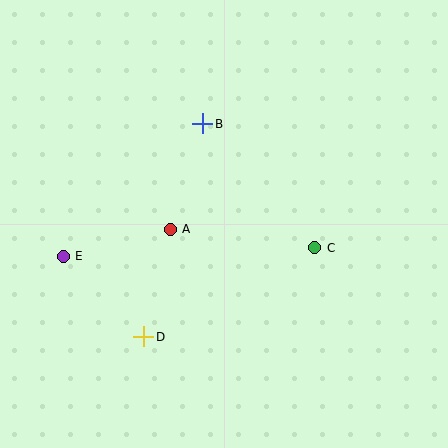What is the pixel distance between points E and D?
The distance between E and D is 114 pixels.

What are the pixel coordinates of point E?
Point E is at (63, 256).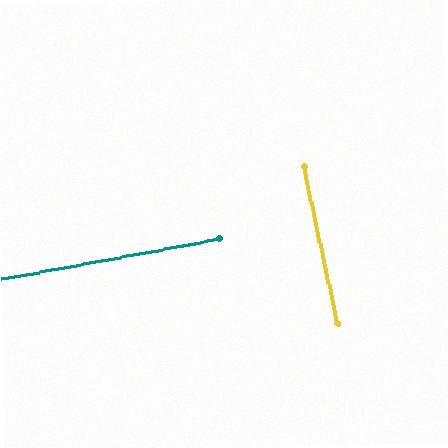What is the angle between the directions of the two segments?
Approximately 88 degrees.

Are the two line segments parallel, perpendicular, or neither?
Perpendicular — they meet at approximately 88°.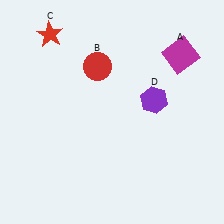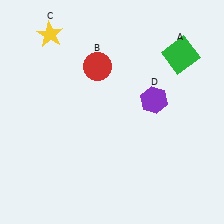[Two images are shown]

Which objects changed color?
A changed from magenta to green. C changed from red to yellow.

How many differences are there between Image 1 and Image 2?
There are 2 differences between the two images.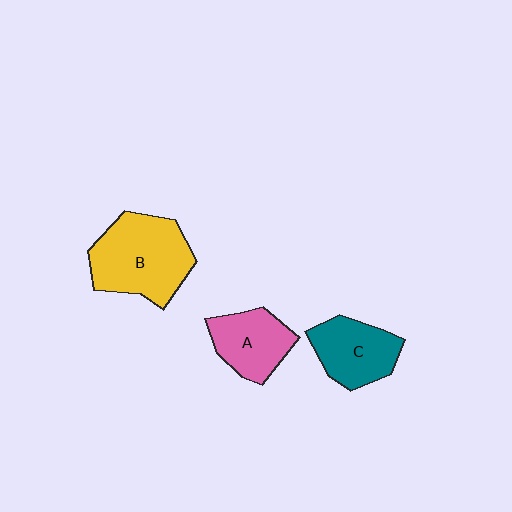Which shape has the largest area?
Shape B (yellow).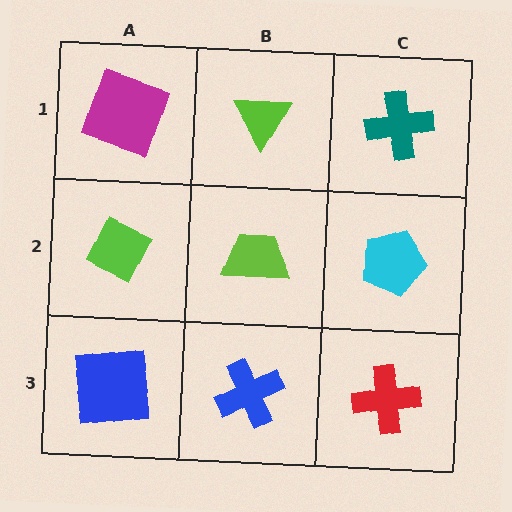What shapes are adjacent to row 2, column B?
A lime triangle (row 1, column B), a blue cross (row 3, column B), a lime diamond (row 2, column A), a cyan pentagon (row 2, column C).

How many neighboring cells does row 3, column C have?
2.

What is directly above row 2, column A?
A magenta square.